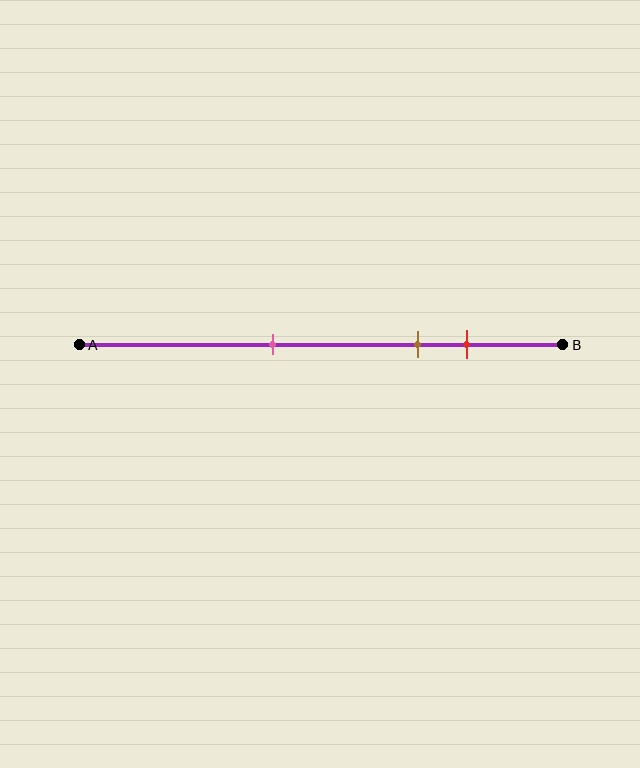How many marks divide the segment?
There are 3 marks dividing the segment.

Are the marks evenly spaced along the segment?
No, the marks are not evenly spaced.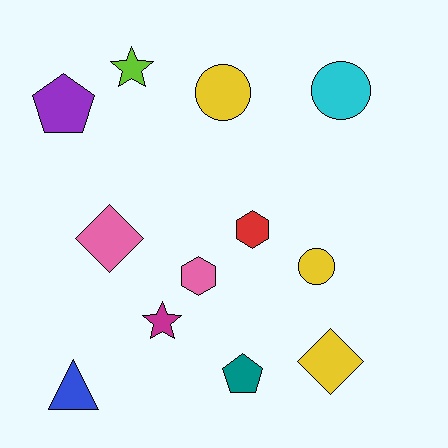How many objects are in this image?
There are 12 objects.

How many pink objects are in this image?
There are 2 pink objects.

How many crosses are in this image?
There are no crosses.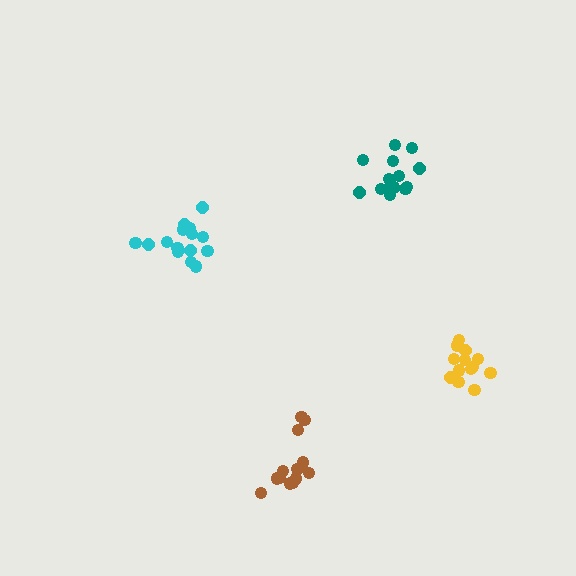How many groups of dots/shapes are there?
There are 4 groups.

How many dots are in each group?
Group 1: 13 dots, Group 2: 14 dots, Group 3: 16 dots, Group 4: 13 dots (56 total).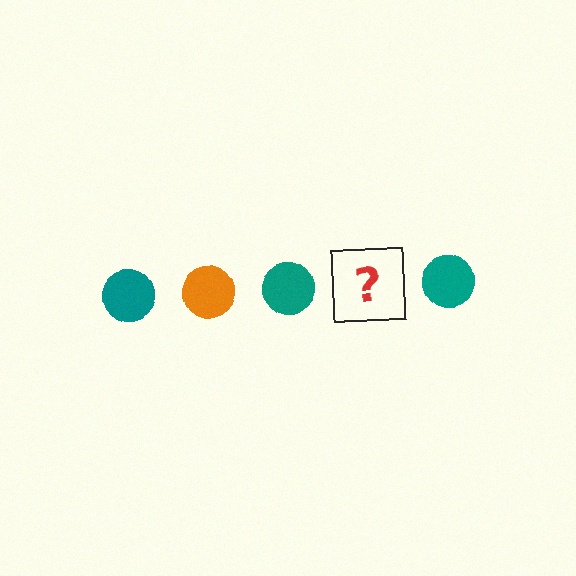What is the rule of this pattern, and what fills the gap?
The rule is that the pattern cycles through teal, orange circles. The gap should be filled with an orange circle.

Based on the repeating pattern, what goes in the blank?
The blank should be an orange circle.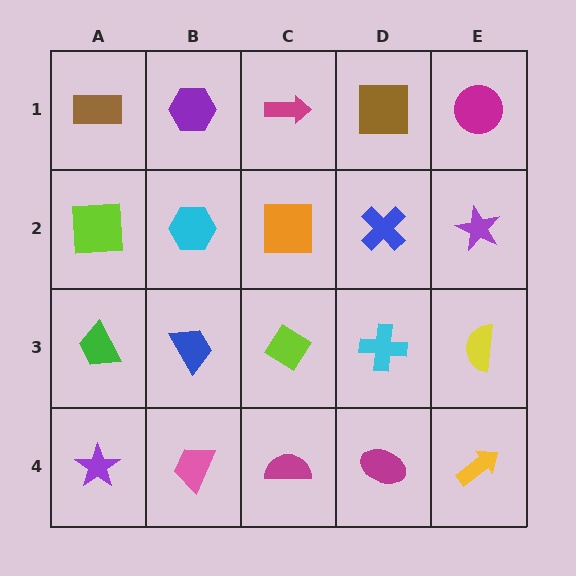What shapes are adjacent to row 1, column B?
A cyan hexagon (row 2, column B), a brown rectangle (row 1, column A), a magenta arrow (row 1, column C).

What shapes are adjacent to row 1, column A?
A lime square (row 2, column A), a purple hexagon (row 1, column B).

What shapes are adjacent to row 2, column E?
A magenta circle (row 1, column E), a yellow semicircle (row 3, column E), a blue cross (row 2, column D).